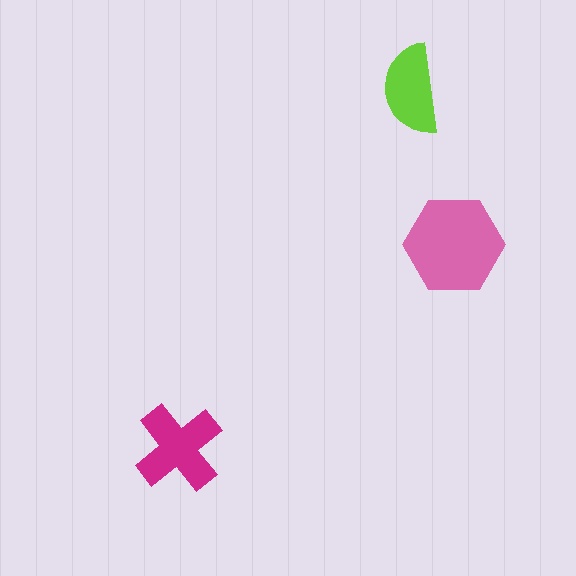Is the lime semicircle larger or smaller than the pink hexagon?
Smaller.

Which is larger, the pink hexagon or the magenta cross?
The pink hexagon.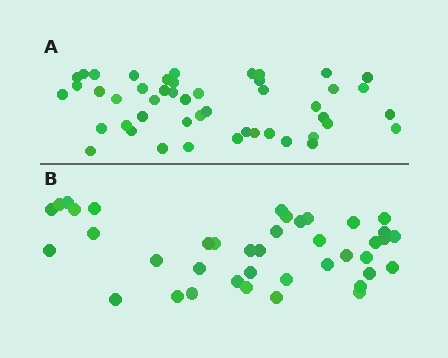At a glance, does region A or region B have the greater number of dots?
Region A (the top region) has more dots.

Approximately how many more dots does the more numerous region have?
Region A has roughly 8 or so more dots than region B.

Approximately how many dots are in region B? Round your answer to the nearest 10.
About 40 dots.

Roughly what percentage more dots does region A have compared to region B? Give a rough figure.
About 20% more.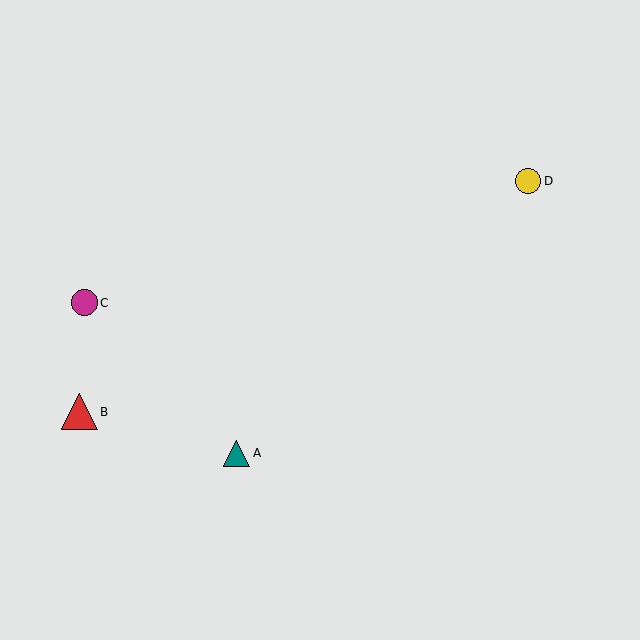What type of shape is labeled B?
Shape B is a red triangle.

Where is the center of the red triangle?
The center of the red triangle is at (79, 412).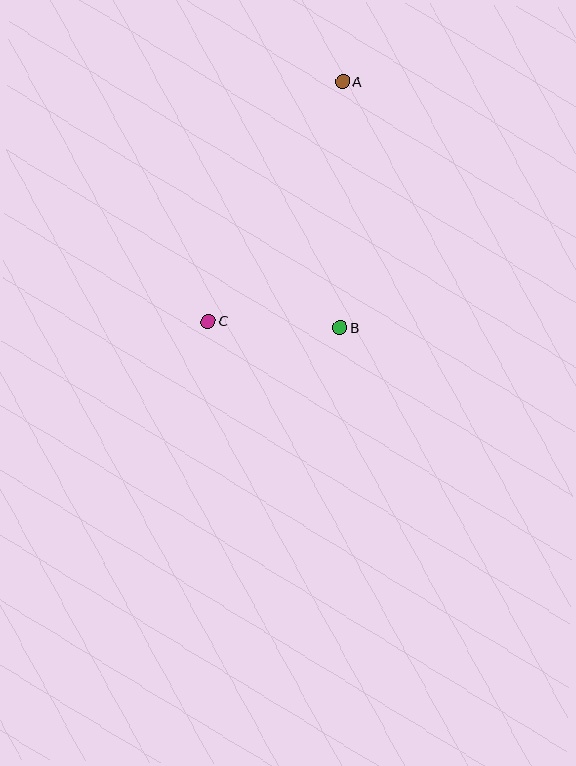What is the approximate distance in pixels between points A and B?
The distance between A and B is approximately 246 pixels.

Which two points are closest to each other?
Points B and C are closest to each other.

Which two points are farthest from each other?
Points A and C are farthest from each other.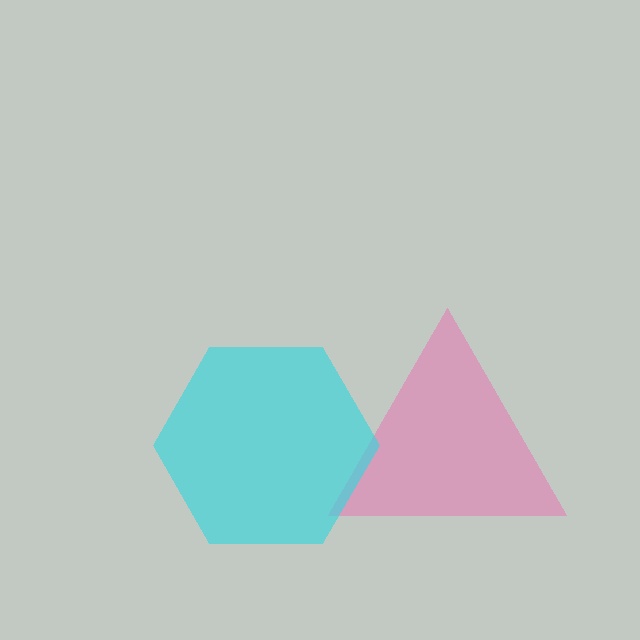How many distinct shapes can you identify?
There are 2 distinct shapes: a pink triangle, a cyan hexagon.